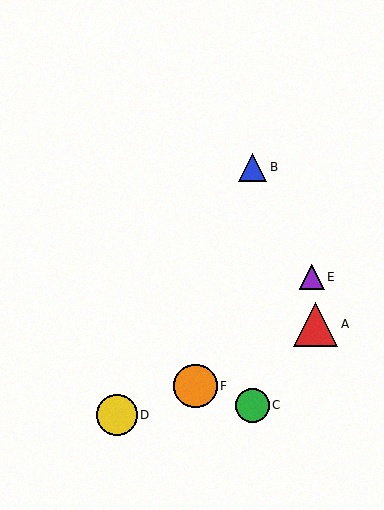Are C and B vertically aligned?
Yes, both are at x≈253.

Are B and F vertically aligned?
No, B is at x≈253 and F is at x≈196.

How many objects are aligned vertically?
2 objects (B, C) are aligned vertically.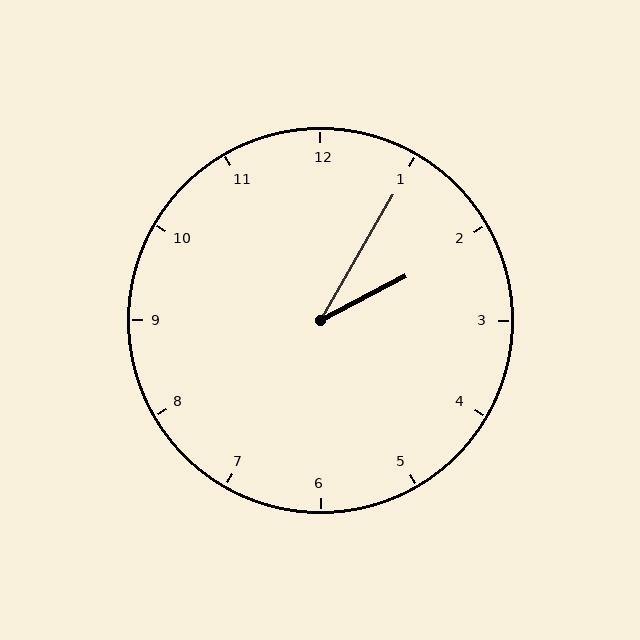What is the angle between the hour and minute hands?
Approximately 32 degrees.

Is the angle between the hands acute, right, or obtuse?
It is acute.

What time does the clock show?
2:05.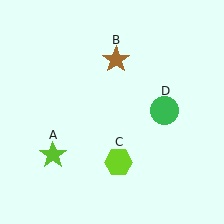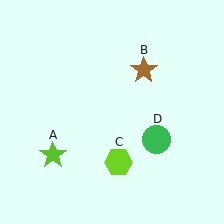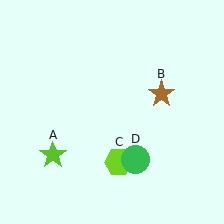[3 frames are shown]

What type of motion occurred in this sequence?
The brown star (object B), green circle (object D) rotated clockwise around the center of the scene.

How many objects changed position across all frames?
2 objects changed position: brown star (object B), green circle (object D).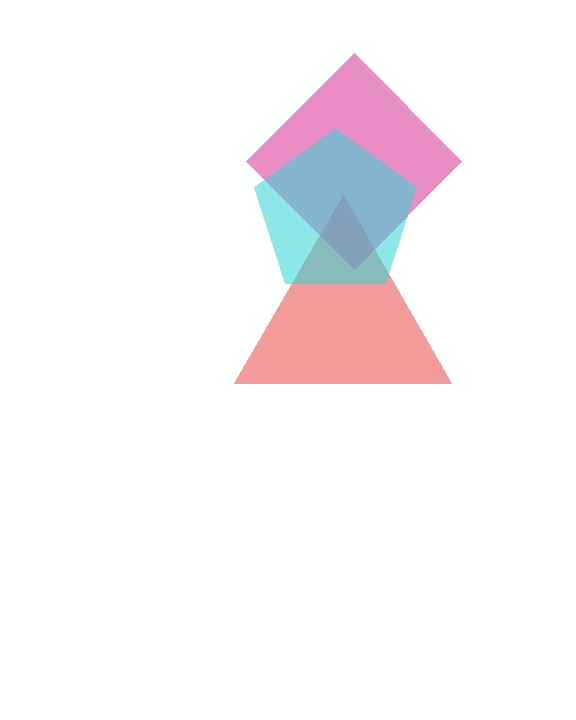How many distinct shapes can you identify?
There are 3 distinct shapes: a red triangle, a magenta diamond, a cyan pentagon.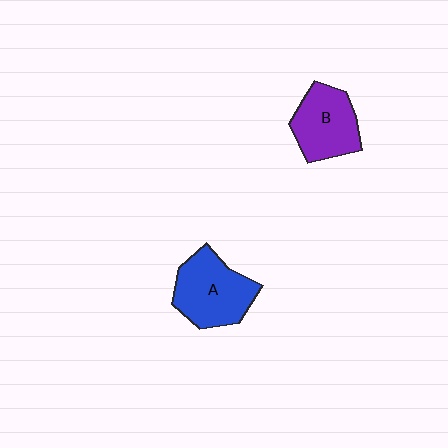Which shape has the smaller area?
Shape B (purple).